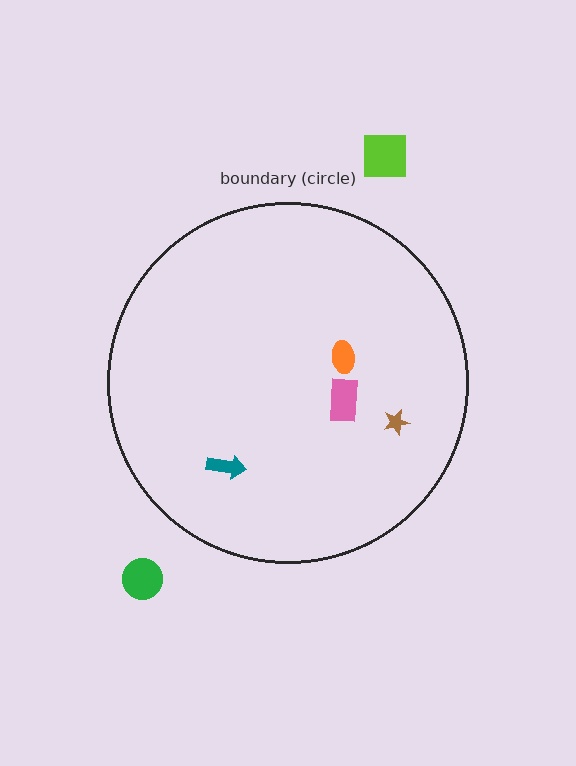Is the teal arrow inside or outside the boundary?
Inside.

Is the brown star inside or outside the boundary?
Inside.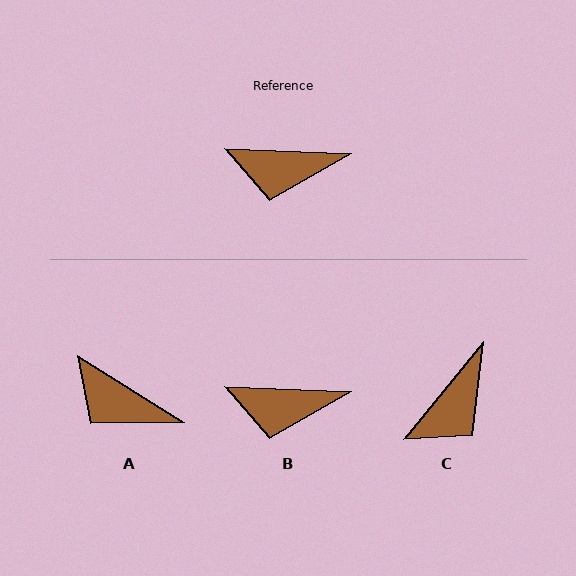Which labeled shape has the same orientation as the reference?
B.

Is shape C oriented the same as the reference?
No, it is off by about 53 degrees.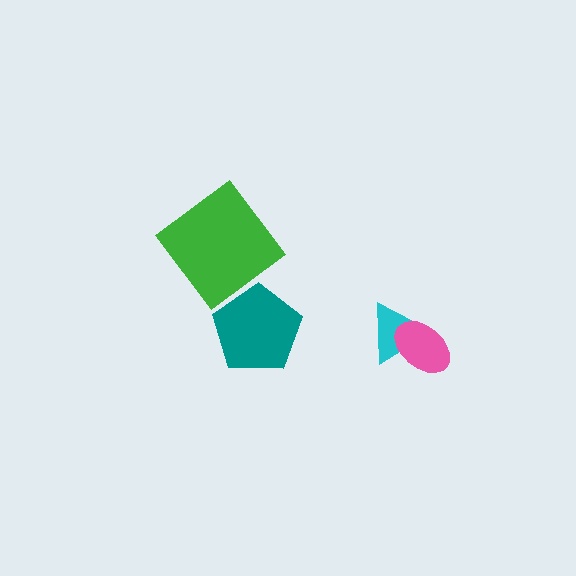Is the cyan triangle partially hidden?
Yes, it is partially covered by another shape.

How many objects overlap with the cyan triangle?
1 object overlaps with the cyan triangle.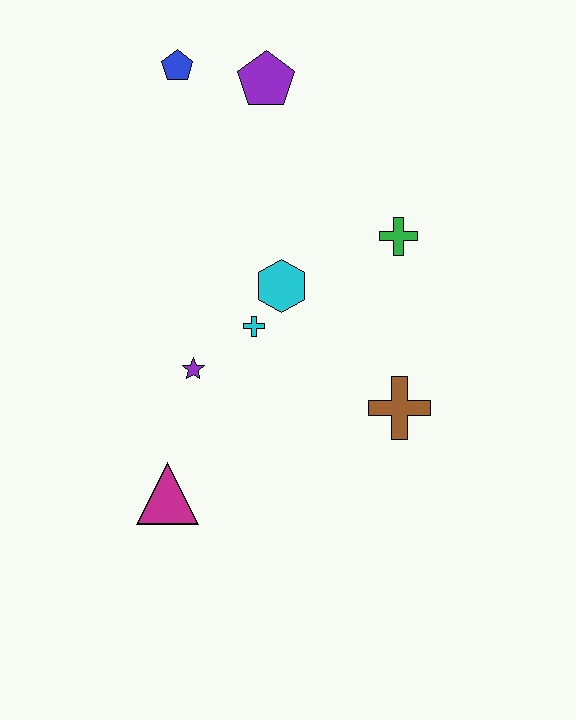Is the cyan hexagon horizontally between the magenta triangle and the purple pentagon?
No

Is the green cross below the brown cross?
No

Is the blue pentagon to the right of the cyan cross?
No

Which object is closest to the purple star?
The cyan cross is closest to the purple star.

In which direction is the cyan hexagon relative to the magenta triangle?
The cyan hexagon is above the magenta triangle.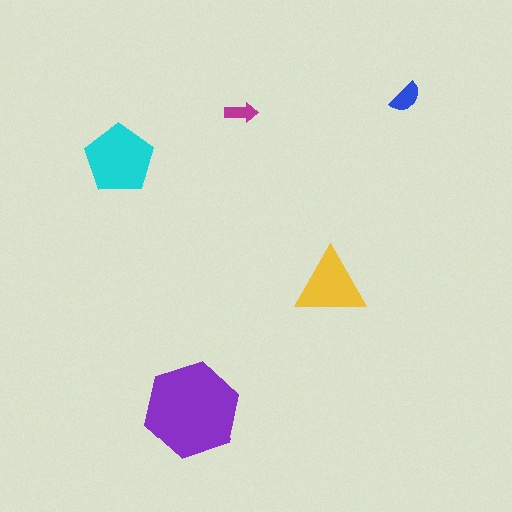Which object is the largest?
The purple hexagon.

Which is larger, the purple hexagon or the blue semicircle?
The purple hexagon.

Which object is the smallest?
The magenta arrow.